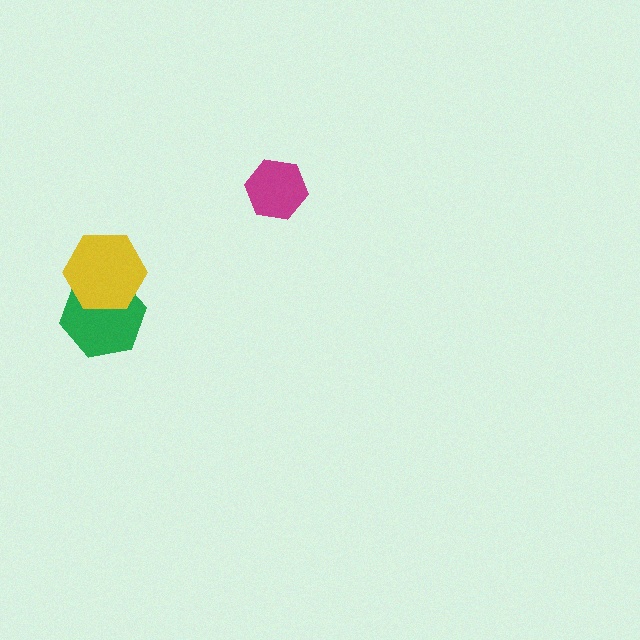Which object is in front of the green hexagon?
The yellow hexagon is in front of the green hexagon.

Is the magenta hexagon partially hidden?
No, no other shape covers it.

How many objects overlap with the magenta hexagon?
0 objects overlap with the magenta hexagon.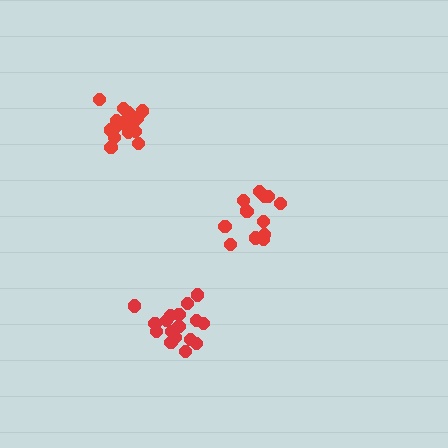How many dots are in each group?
Group 1: 13 dots, Group 2: 17 dots, Group 3: 16 dots (46 total).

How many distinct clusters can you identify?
There are 3 distinct clusters.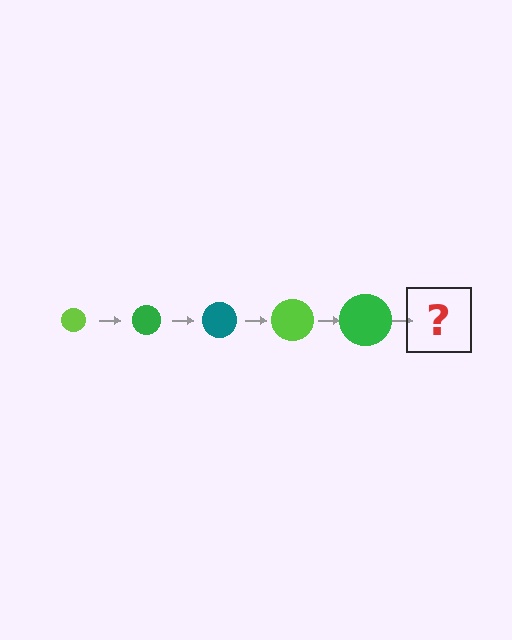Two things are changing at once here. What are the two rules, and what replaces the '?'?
The two rules are that the circle grows larger each step and the color cycles through lime, green, and teal. The '?' should be a teal circle, larger than the previous one.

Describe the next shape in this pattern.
It should be a teal circle, larger than the previous one.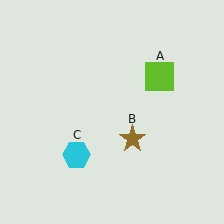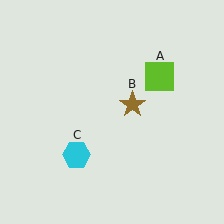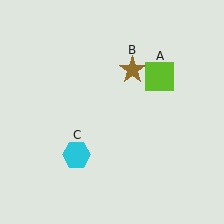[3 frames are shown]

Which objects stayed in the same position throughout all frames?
Lime square (object A) and cyan hexagon (object C) remained stationary.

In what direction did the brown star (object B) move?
The brown star (object B) moved up.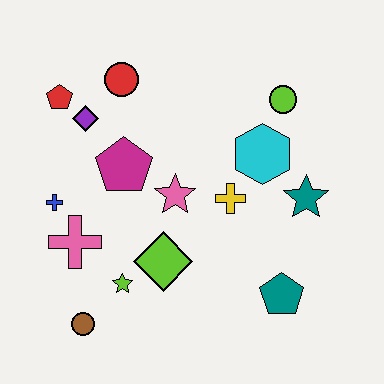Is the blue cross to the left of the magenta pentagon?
Yes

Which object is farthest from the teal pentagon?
The red pentagon is farthest from the teal pentagon.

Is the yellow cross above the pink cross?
Yes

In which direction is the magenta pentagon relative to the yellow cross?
The magenta pentagon is to the left of the yellow cross.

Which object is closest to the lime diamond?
The lime star is closest to the lime diamond.